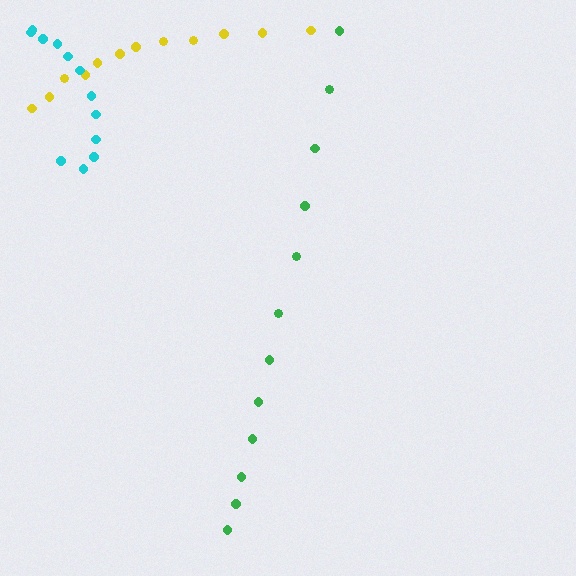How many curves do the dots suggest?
There are 3 distinct paths.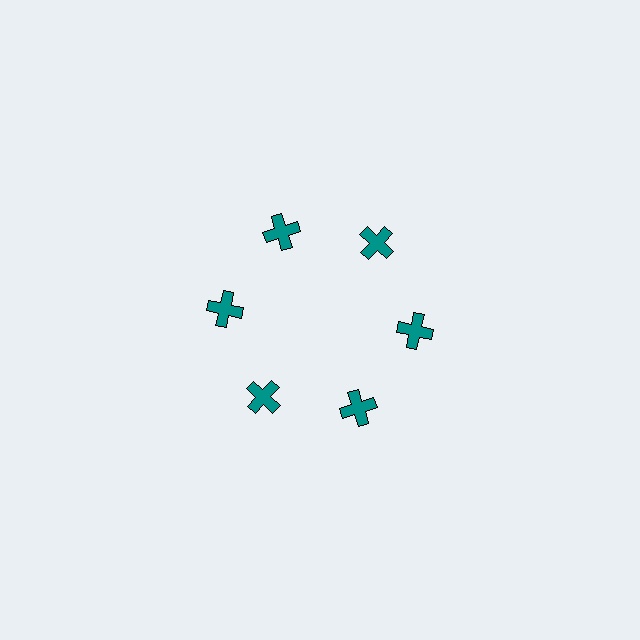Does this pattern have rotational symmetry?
Yes, this pattern has 6-fold rotational symmetry. It looks the same after rotating 60 degrees around the center.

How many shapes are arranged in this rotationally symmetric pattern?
There are 6 shapes, arranged in 6 groups of 1.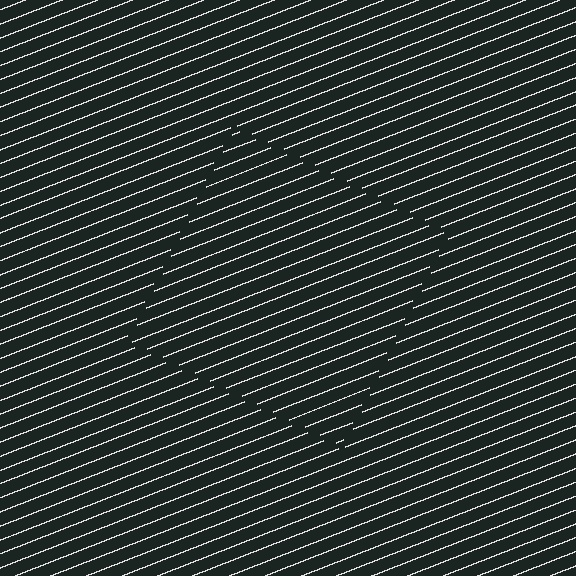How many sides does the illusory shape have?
4 sides — the line-ends trace a square.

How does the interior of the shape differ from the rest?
The interior of the shape contains the same grating, shifted by half a period — the contour is defined by the phase discontinuity where line-ends from the inner and outer gratings abut.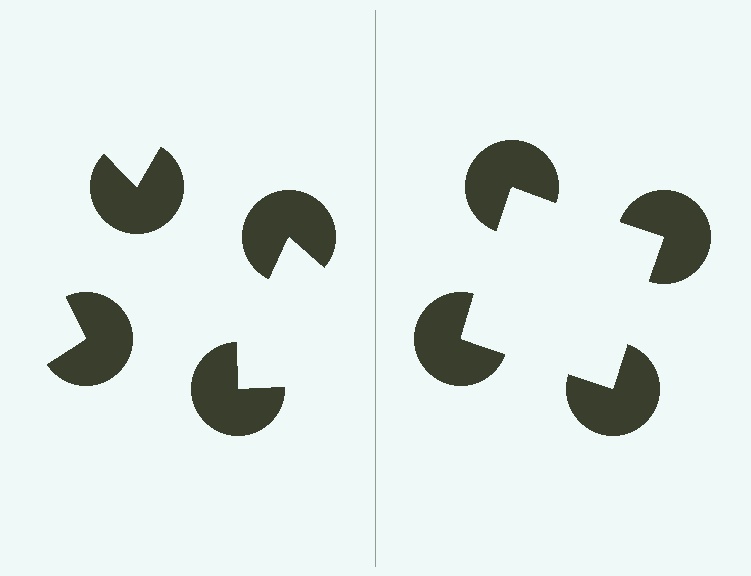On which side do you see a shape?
An illusory square appears on the right side. On the left side the wedge cuts are rotated, so no coherent shape forms.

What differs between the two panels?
The pac-man discs are positioned identically on both sides; only the wedge orientations differ. On the right they align to a square; on the left they are misaligned.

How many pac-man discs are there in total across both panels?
8 — 4 on each side.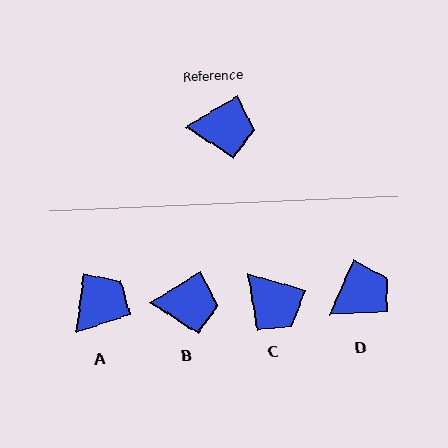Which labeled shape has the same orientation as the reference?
B.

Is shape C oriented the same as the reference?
No, it is off by about 47 degrees.